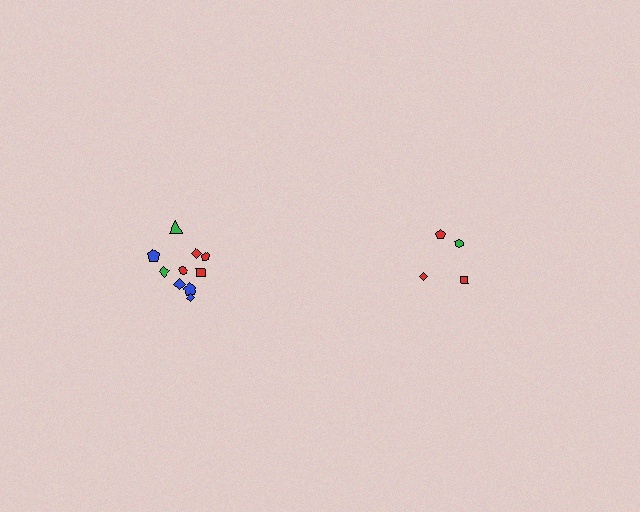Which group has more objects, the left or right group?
The left group.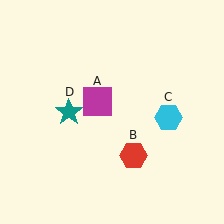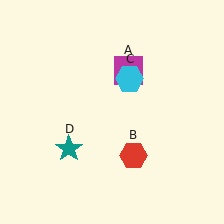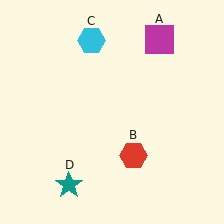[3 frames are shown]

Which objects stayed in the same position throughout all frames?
Red hexagon (object B) remained stationary.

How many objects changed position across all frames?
3 objects changed position: magenta square (object A), cyan hexagon (object C), teal star (object D).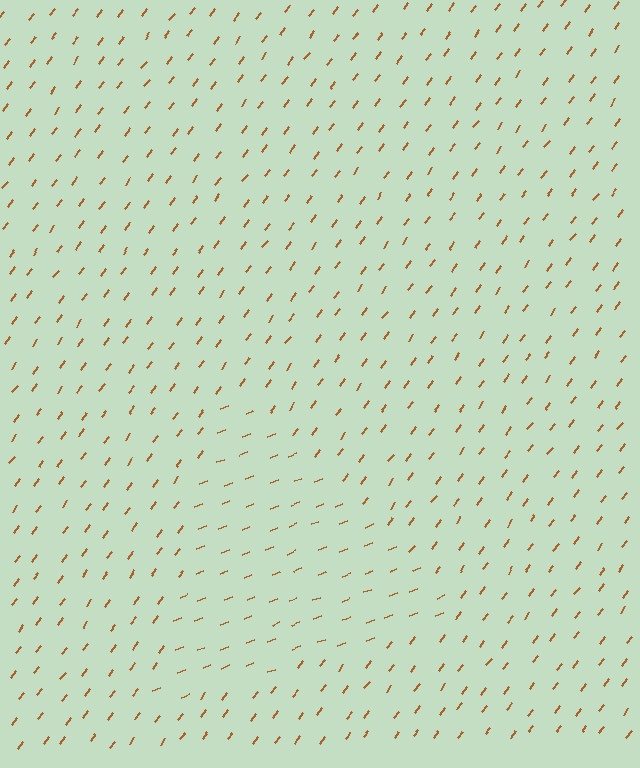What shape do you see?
I see a triangle.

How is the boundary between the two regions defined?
The boundary is defined purely by a change in line orientation (approximately 32 degrees difference). All lines are the same color and thickness.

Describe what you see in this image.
The image is filled with small brown line segments. A triangle region in the image has lines oriented differently from the surrounding lines, creating a visible texture boundary.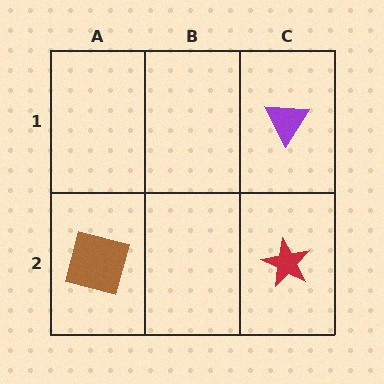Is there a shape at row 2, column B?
No, that cell is empty.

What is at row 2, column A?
A brown square.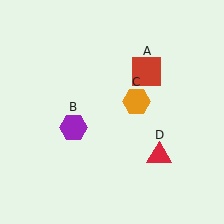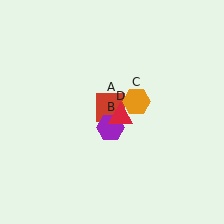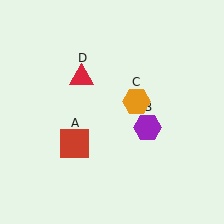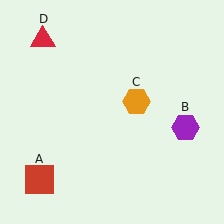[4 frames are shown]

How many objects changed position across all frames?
3 objects changed position: red square (object A), purple hexagon (object B), red triangle (object D).